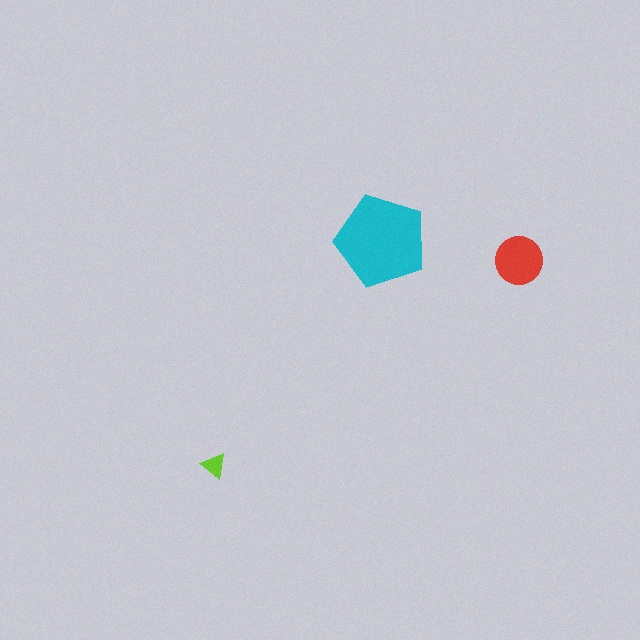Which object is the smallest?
The lime triangle.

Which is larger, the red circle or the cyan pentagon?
The cyan pentagon.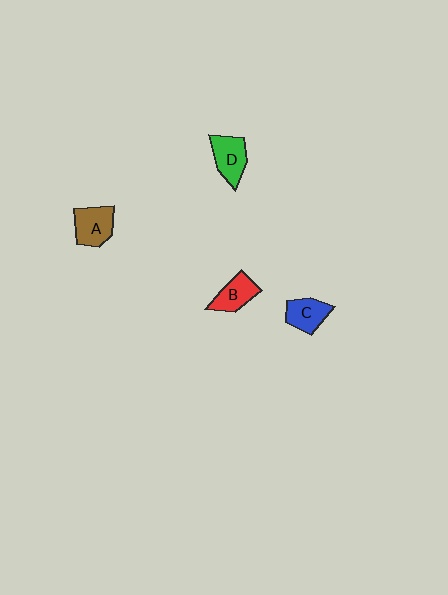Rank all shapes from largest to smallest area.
From largest to smallest: A (brown), D (green), C (blue), B (red).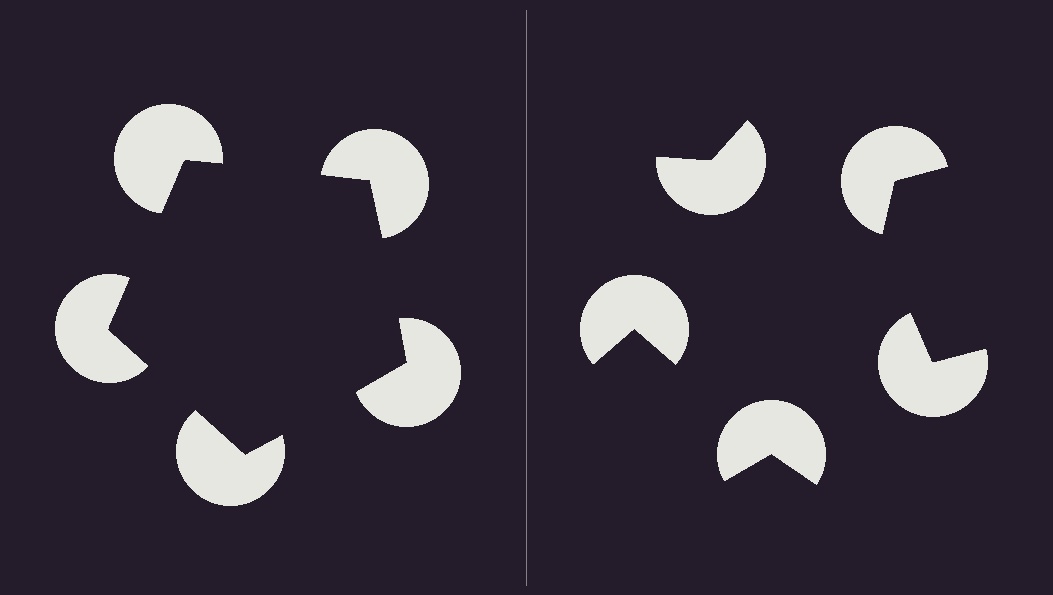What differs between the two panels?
The pac-man discs are positioned identically on both sides; only the wedge orientations differ. On the left they align to a pentagon; on the right they are misaligned.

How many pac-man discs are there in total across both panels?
10 — 5 on each side.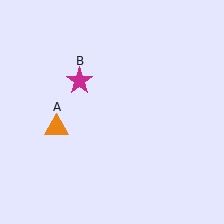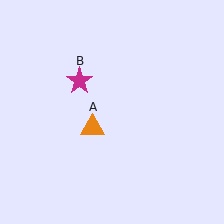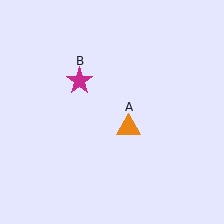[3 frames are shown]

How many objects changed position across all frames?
1 object changed position: orange triangle (object A).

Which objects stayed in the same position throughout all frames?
Magenta star (object B) remained stationary.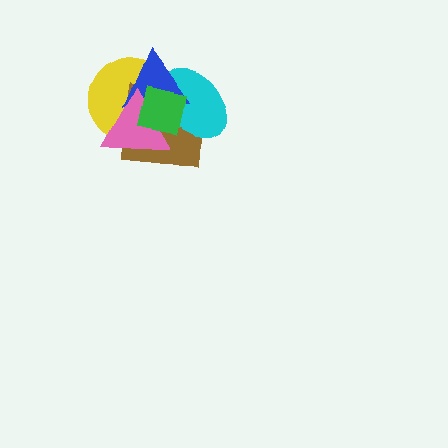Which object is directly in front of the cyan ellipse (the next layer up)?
The blue triangle is directly in front of the cyan ellipse.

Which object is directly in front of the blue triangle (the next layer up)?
The pink triangle is directly in front of the blue triangle.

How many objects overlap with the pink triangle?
5 objects overlap with the pink triangle.